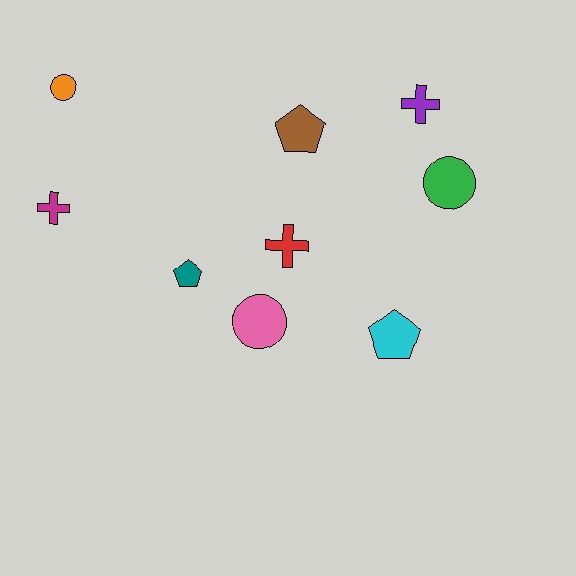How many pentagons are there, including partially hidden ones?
There are 3 pentagons.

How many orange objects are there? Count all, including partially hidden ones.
There is 1 orange object.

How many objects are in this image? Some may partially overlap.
There are 9 objects.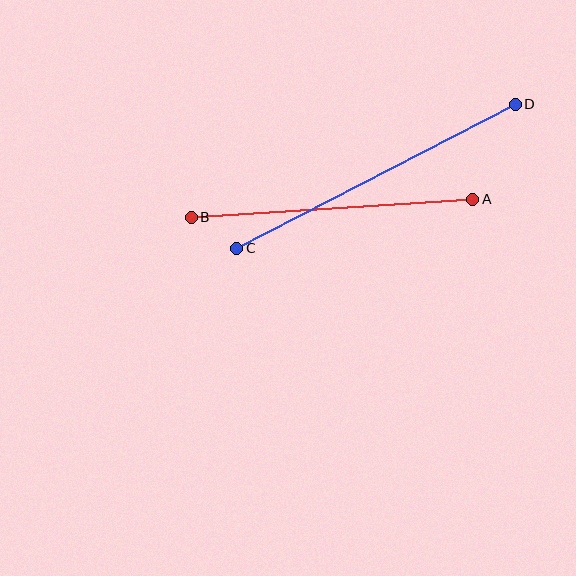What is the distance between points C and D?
The distance is approximately 314 pixels.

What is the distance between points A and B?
The distance is approximately 282 pixels.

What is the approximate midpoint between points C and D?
The midpoint is at approximately (376, 176) pixels.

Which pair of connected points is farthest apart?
Points C and D are farthest apart.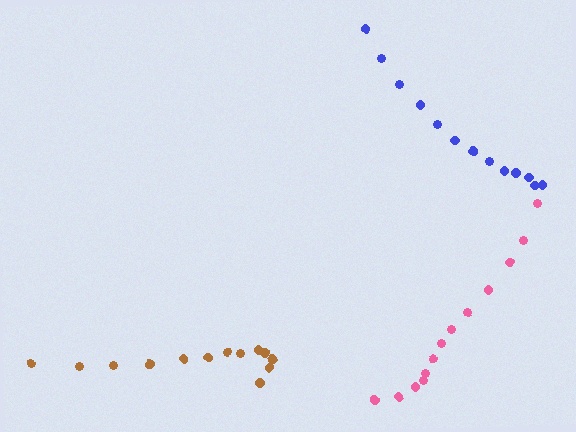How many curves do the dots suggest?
There are 3 distinct paths.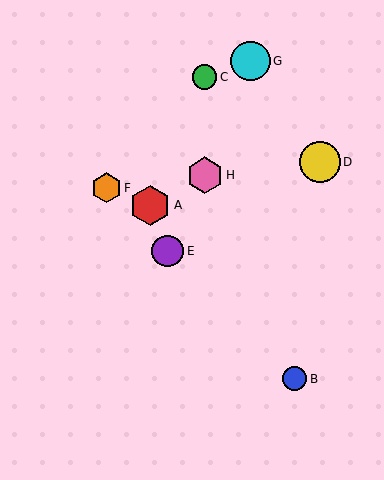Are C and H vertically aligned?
Yes, both are at x≈205.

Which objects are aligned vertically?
Objects C, H are aligned vertically.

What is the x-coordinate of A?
Object A is at x≈150.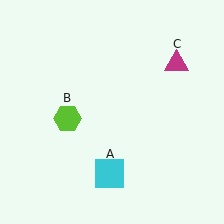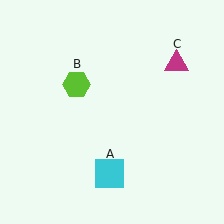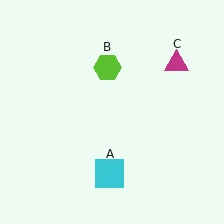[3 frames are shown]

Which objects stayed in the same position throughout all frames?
Cyan square (object A) and magenta triangle (object C) remained stationary.